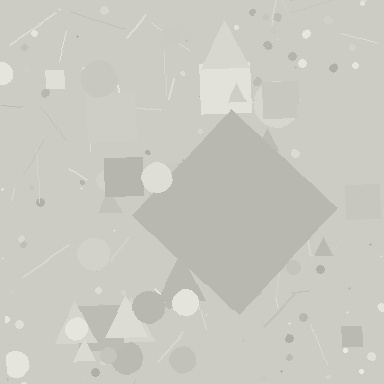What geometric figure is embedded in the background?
A diamond is embedded in the background.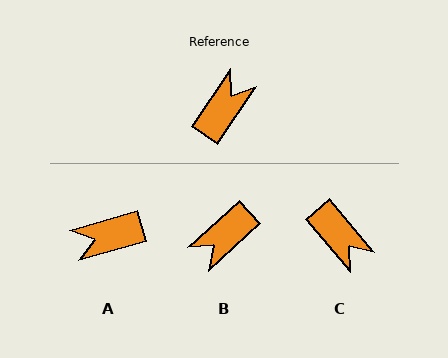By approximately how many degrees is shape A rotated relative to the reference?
Approximately 140 degrees counter-clockwise.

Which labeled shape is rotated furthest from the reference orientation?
B, about 167 degrees away.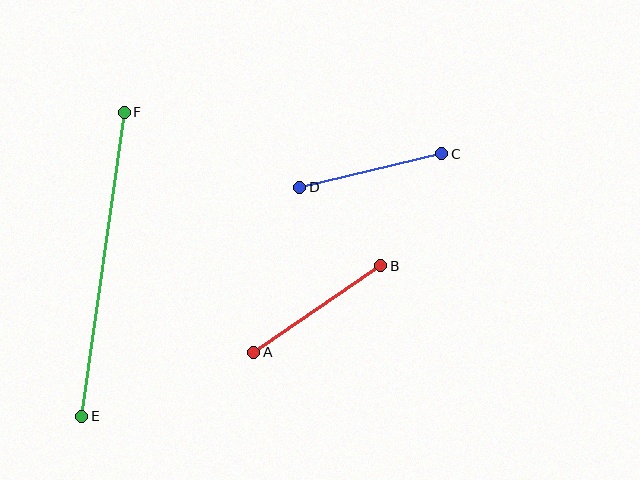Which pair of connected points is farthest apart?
Points E and F are farthest apart.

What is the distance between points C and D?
The distance is approximately 146 pixels.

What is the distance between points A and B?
The distance is approximately 154 pixels.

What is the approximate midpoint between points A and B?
The midpoint is at approximately (317, 309) pixels.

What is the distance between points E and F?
The distance is approximately 307 pixels.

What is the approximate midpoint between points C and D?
The midpoint is at approximately (371, 170) pixels.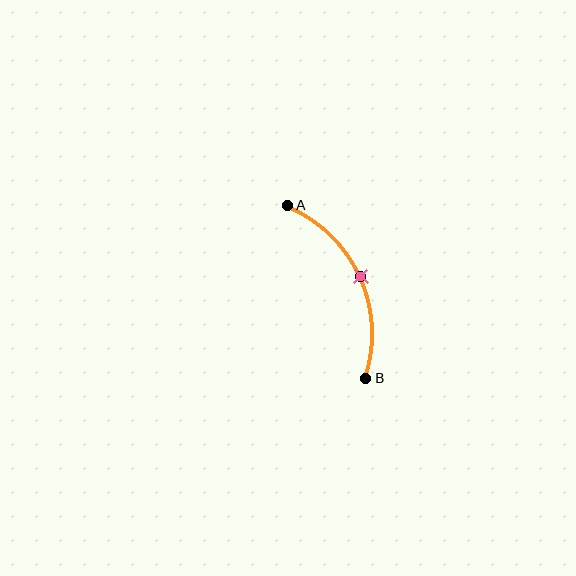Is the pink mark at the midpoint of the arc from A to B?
Yes. The pink mark lies on the arc at equal arc-length from both A and B — it is the arc midpoint.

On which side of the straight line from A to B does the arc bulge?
The arc bulges to the right of the straight line connecting A and B.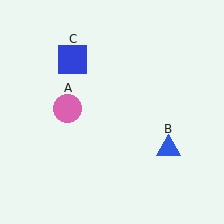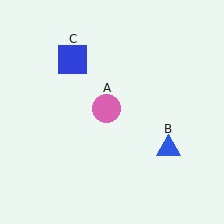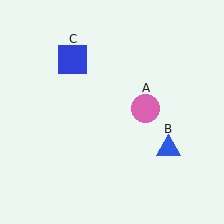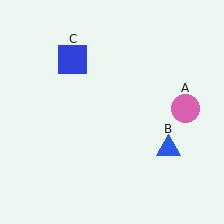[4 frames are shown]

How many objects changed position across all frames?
1 object changed position: pink circle (object A).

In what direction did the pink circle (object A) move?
The pink circle (object A) moved right.